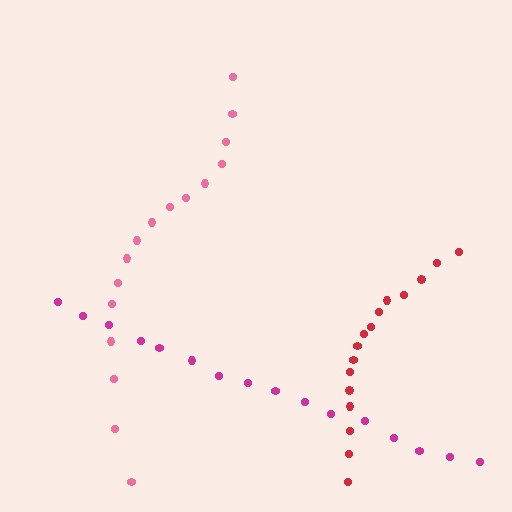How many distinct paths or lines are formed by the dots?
There are 3 distinct paths.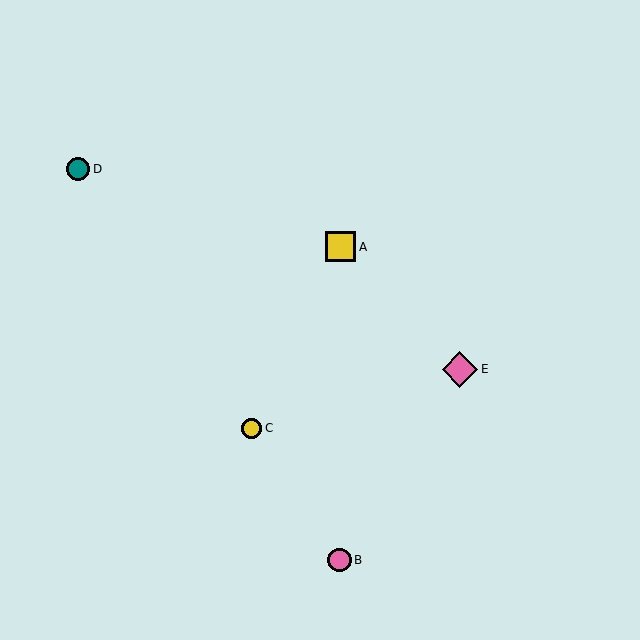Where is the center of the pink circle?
The center of the pink circle is at (340, 560).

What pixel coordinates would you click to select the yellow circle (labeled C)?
Click at (252, 428) to select the yellow circle C.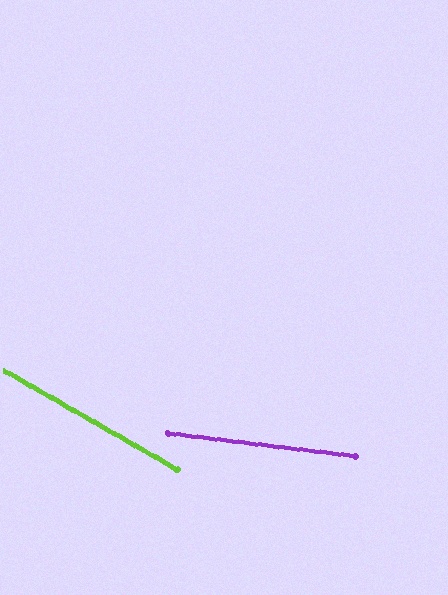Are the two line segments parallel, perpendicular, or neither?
Neither parallel nor perpendicular — they differ by about 22°.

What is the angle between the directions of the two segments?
Approximately 22 degrees.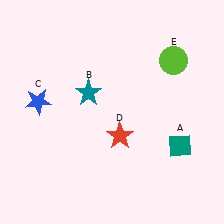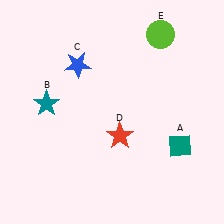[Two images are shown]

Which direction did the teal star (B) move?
The teal star (B) moved left.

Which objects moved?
The objects that moved are: the teal star (B), the blue star (C), the lime circle (E).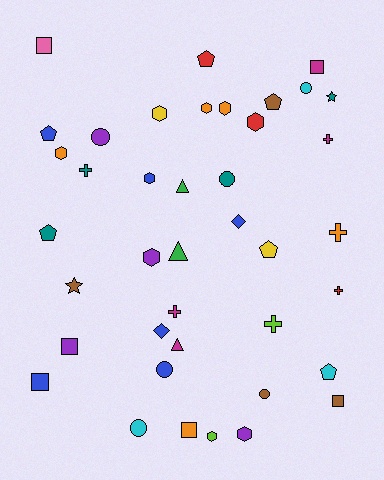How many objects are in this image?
There are 40 objects.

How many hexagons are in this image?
There are 9 hexagons.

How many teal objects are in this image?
There are 4 teal objects.